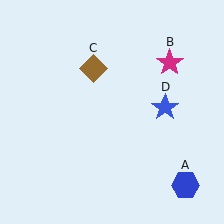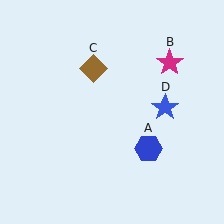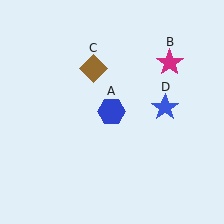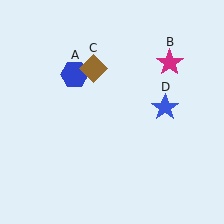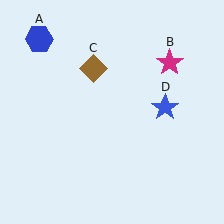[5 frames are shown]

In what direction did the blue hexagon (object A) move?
The blue hexagon (object A) moved up and to the left.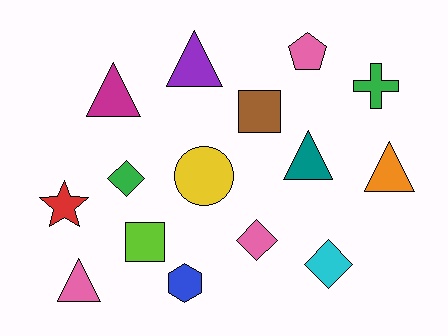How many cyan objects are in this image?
There is 1 cyan object.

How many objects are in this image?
There are 15 objects.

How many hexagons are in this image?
There is 1 hexagon.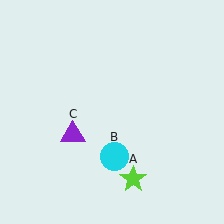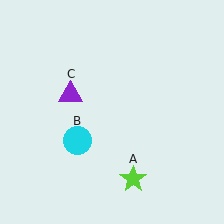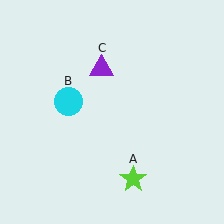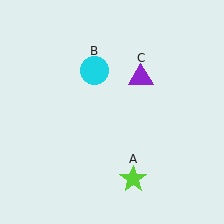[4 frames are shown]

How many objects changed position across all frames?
2 objects changed position: cyan circle (object B), purple triangle (object C).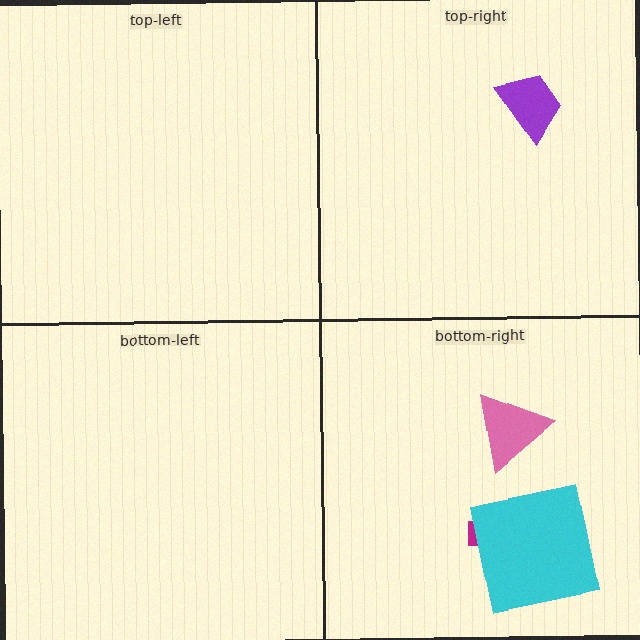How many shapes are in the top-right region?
1.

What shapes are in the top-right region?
The purple trapezoid.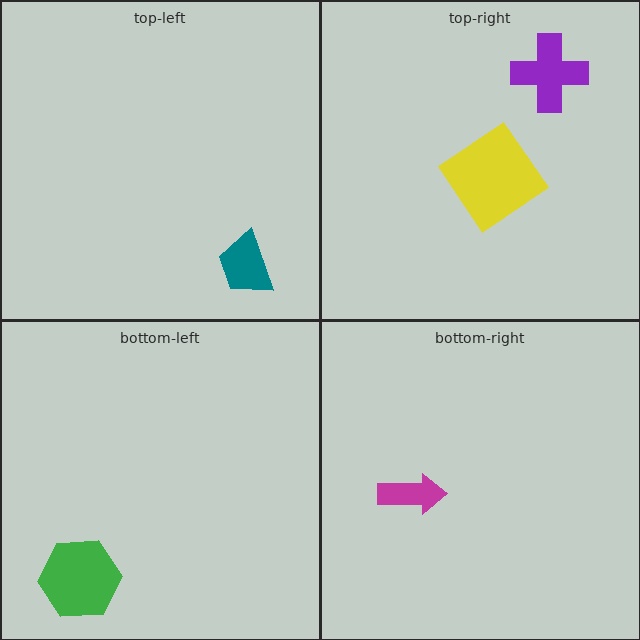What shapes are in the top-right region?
The purple cross, the yellow diamond.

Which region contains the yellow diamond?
The top-right region.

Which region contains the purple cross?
The top-right region.